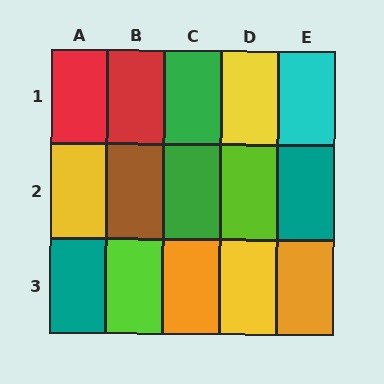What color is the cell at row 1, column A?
Red.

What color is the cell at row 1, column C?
Green.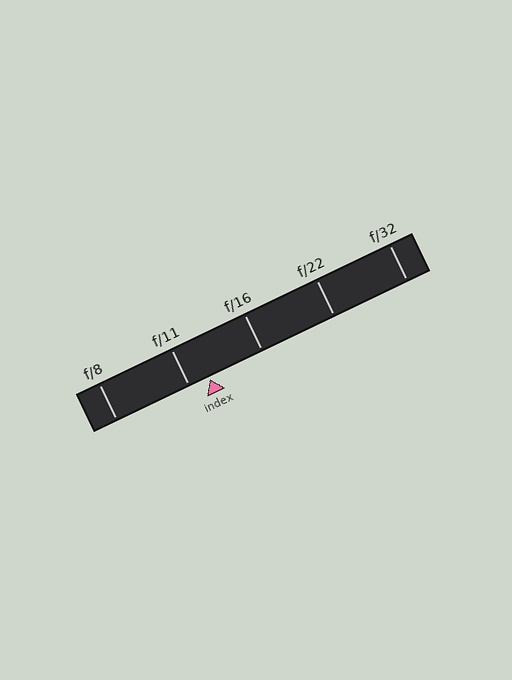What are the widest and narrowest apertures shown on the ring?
The widest aperture shown is f/8 and the narrowest is f/32.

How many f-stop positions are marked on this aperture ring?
There are 5 f-stop positions marked.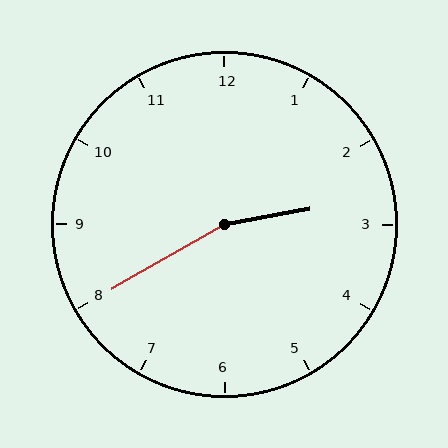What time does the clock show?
2:40.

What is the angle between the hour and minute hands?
Approximately 160 degrees.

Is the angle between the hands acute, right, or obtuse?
It is obtuse.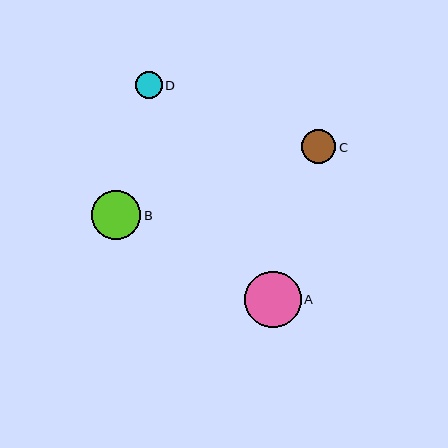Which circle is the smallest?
Circle D is the smallest with a size of approximately 27 pixels.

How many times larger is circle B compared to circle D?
Circle B is approximately 1.8 times the size of circle D.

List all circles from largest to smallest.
From largest to smallest: A, B, C, D.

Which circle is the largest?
Circle A is the largest with a size of approximately 56 pixels.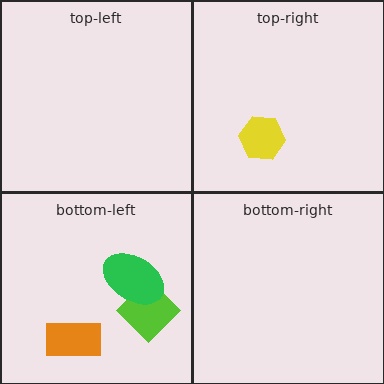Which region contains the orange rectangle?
The bottom-left region.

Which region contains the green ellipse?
The bottom-left region.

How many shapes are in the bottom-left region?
3.